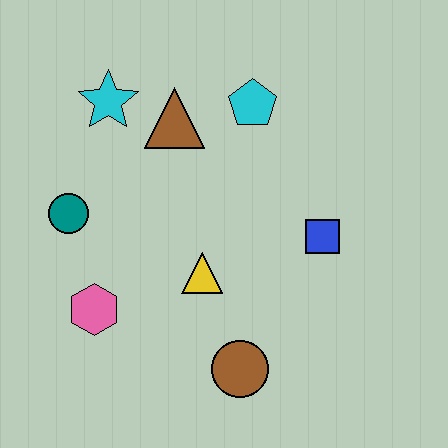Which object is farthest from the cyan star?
The brown circle is farthest from the cyan star.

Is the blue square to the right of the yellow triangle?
Yes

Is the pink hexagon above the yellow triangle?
No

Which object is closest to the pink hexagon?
The teal circle is closest to the pink hexagon.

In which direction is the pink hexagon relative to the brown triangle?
The pink hexagon is below the brown triangle.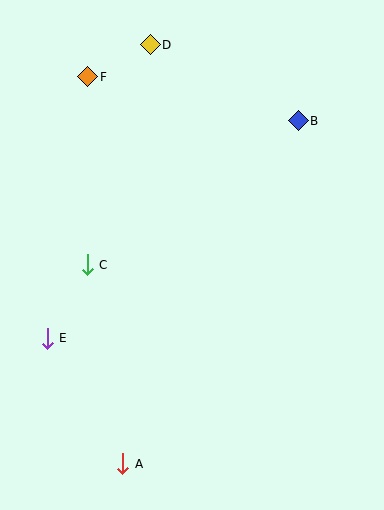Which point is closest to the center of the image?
Point C at (87, 265) is closest to the center.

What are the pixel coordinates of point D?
Point D is at (150, 45).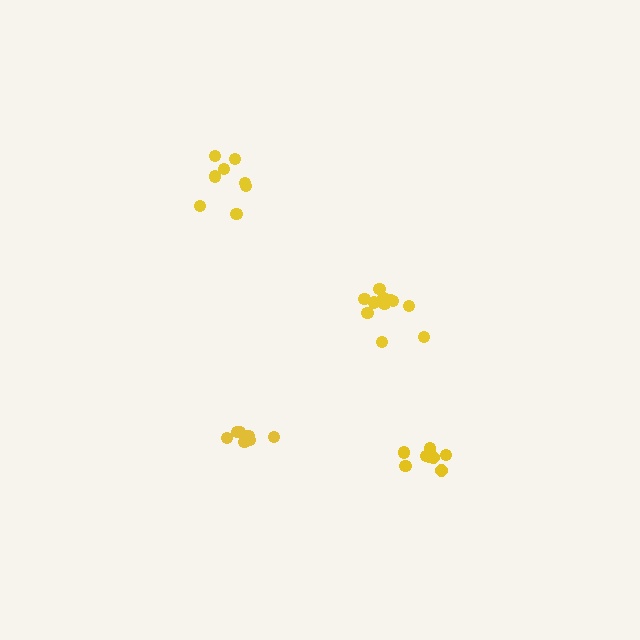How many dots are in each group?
Group 1: 8 dots, Group 2: 8 dots, Group 3: 11 dots, Group 4: 8 dots (35 total).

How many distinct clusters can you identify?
There are 4 distinct clusters.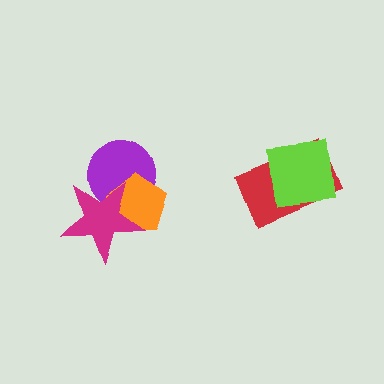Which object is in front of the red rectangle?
The lime square is in front of the red rectangle.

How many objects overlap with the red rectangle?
1 object overlaps with the red rectangle.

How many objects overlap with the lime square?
1 object overlaps with the lime square.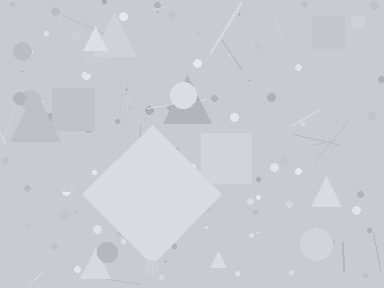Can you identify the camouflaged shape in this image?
The camouflaged shape is a diamond.